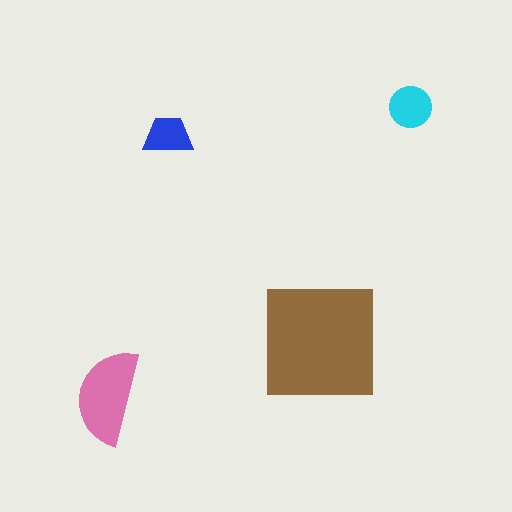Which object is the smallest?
The blue trapezoid.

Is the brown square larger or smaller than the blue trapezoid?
Larger.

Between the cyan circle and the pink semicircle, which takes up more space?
The pink semicircle.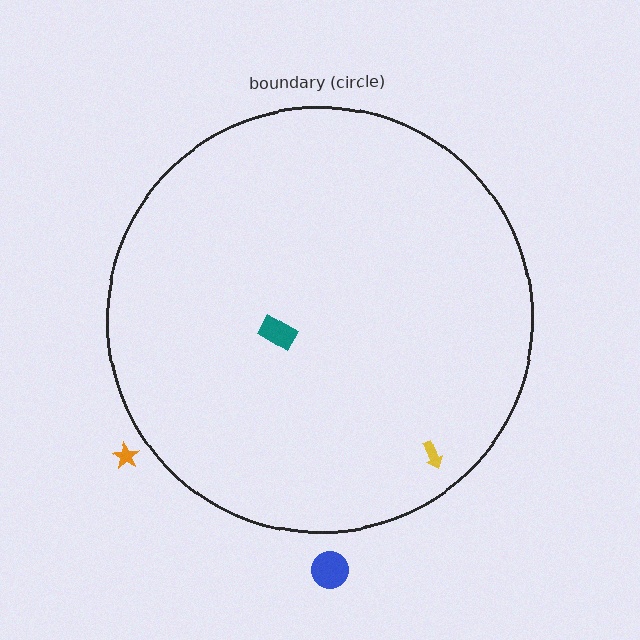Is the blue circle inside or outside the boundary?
Outside.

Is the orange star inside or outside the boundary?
Outside.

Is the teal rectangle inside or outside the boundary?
Inside.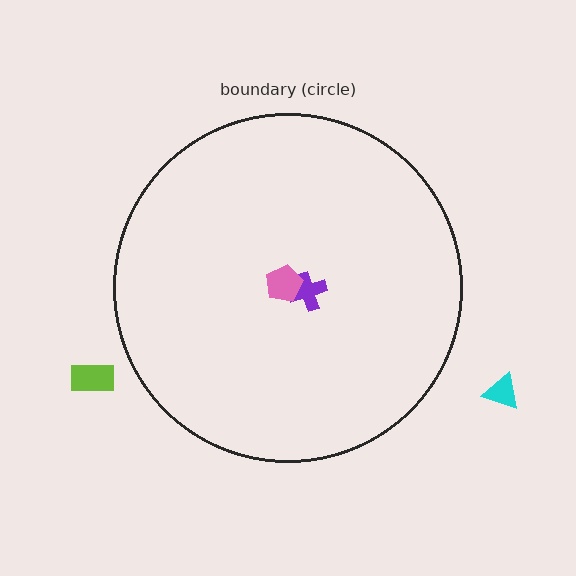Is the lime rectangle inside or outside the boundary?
Outside.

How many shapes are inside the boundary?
2 inside, 2 outside.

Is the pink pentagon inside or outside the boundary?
Inside.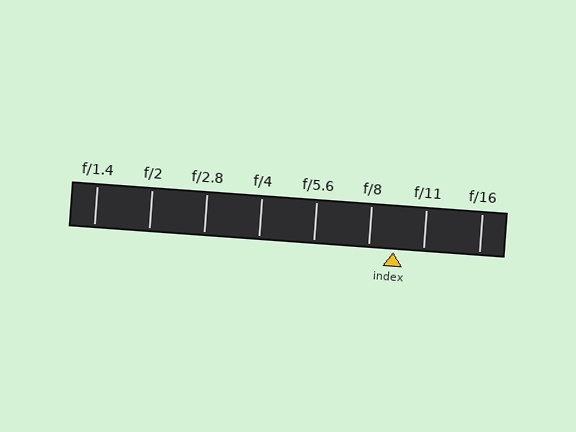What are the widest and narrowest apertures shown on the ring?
The widest aperture shown is f/1.4 and the narrowest is f/16.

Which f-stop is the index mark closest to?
The index mark is closest to f/8.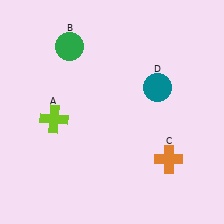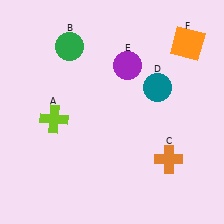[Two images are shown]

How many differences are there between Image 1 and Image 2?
There are 2 differences between the two images.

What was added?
A purple circle (E), an orange square (F) were added in Image 2.